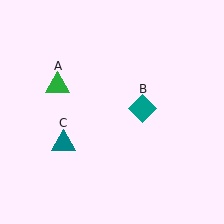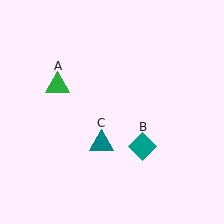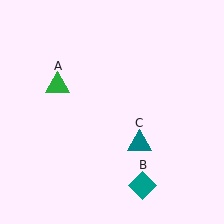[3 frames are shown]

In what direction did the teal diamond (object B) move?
The teal diamond (object B) moved down.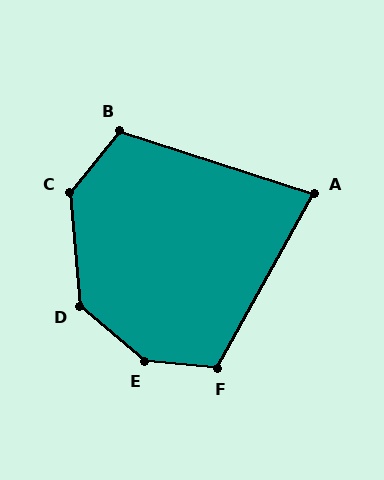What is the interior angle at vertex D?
Approximately 135 degrees (obtuse).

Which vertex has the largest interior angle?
E, at approximately 145 degrees.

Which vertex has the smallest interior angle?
A, at approximately 79 degrees.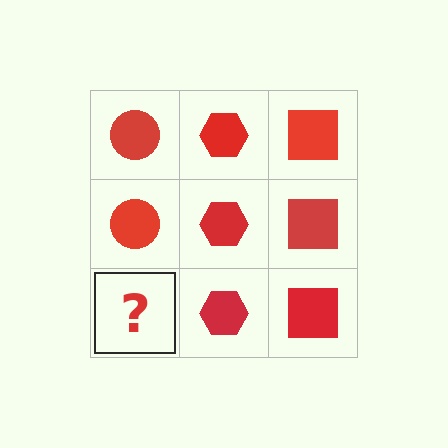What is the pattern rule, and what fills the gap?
The rule is that each column has a consistent shape. The gap should be filled with a red circle.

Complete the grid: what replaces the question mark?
The question mark should be replaced with a red circle.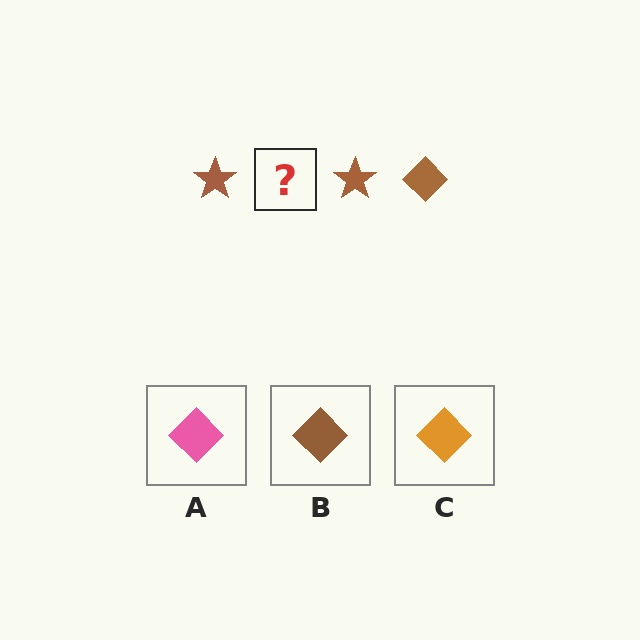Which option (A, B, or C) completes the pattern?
B.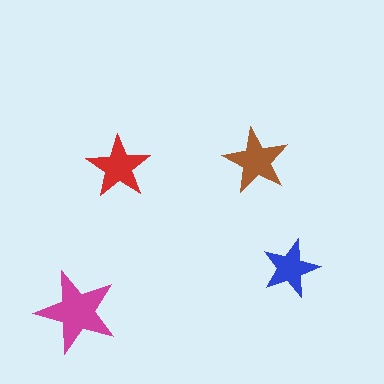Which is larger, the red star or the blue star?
The red one.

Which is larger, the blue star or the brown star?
The brown one.